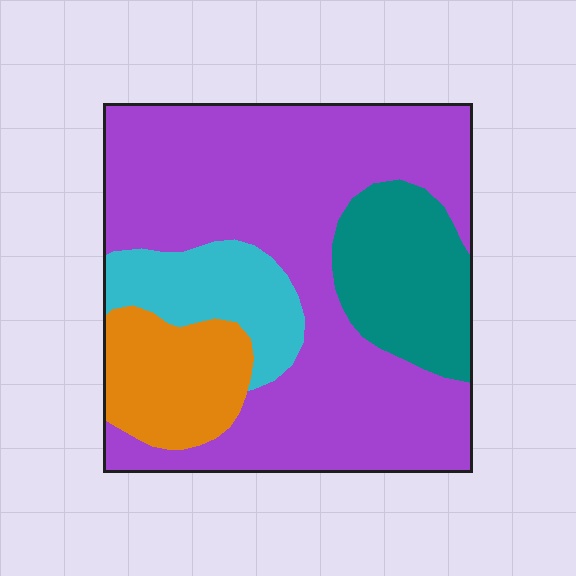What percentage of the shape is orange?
Orange takes up less than a quarter of the shape.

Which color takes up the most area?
Purple, at roughly 60%.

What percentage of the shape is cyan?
Cyan covers roughly 10% of the shape.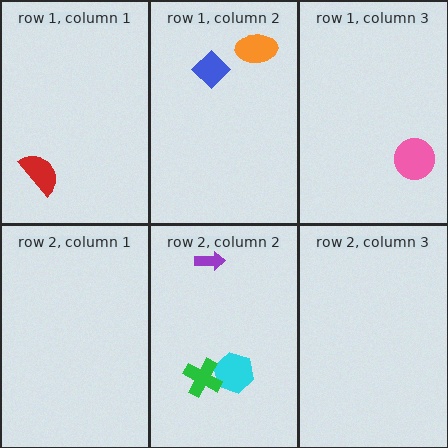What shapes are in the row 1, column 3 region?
The pink circle.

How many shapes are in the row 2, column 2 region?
3.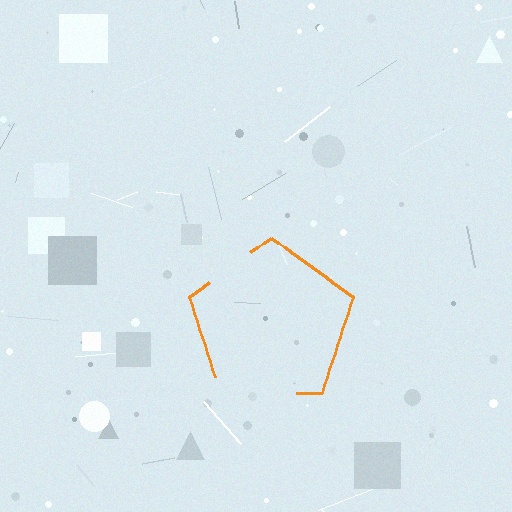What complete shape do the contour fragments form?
The contour fragments form a pentagon.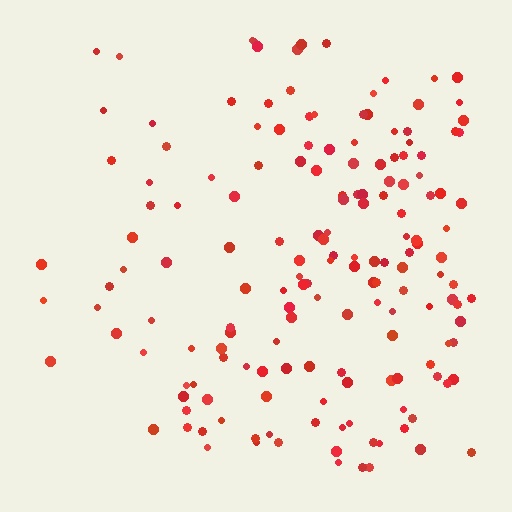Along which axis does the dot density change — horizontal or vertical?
Horizontal.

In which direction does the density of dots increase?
From left to right, with the right side densest.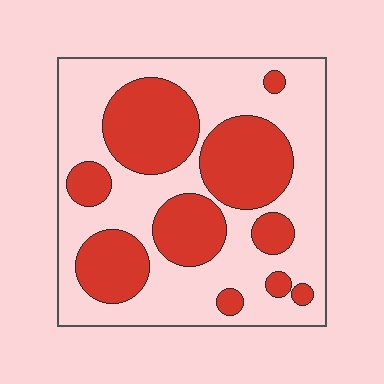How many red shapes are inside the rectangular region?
10.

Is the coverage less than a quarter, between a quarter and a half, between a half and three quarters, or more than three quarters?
Between a quarter and a half.